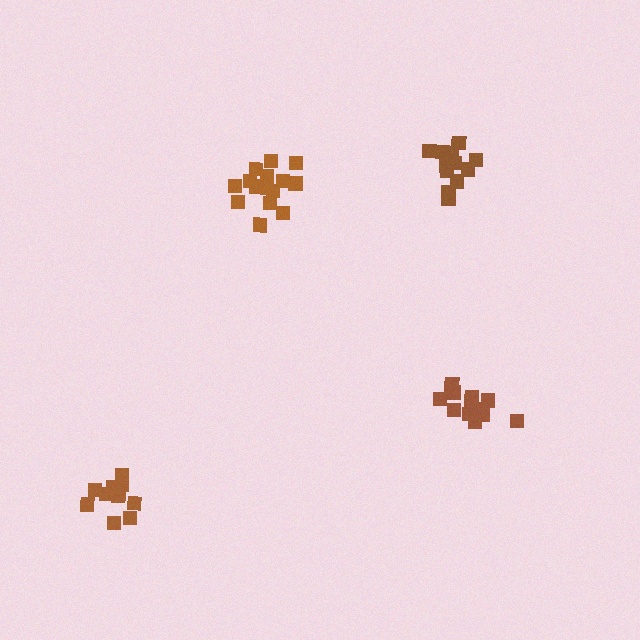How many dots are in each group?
Group 1: 10 dots, Group 2: 12 dots, Group 3: 15 dots, Group 4: 14 dots (51 total).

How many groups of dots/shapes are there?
There are 4 groups.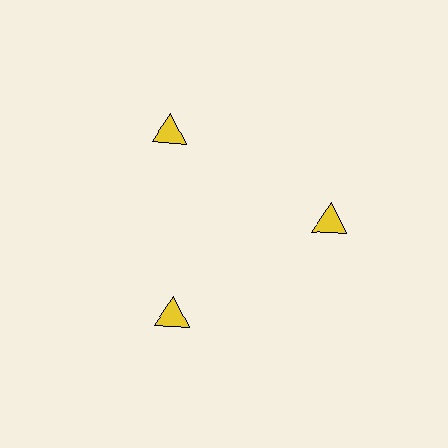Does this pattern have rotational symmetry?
Yes, this pattern has 3-fold rotational symmetry. It looks the same after rotating 120 degrees around the center.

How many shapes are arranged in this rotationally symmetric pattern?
There are 3 shapes, arranged in 3 groups of 1.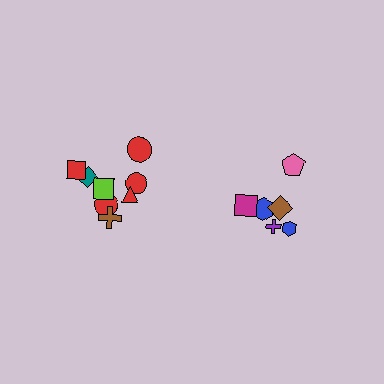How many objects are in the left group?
There are 8 objects.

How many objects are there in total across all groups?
There are 14 objects.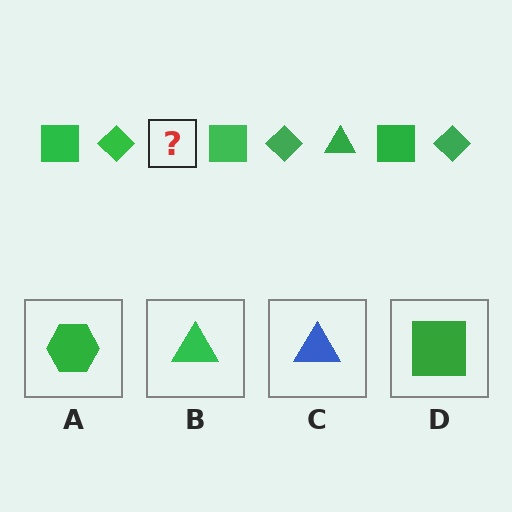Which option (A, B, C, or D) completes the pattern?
B.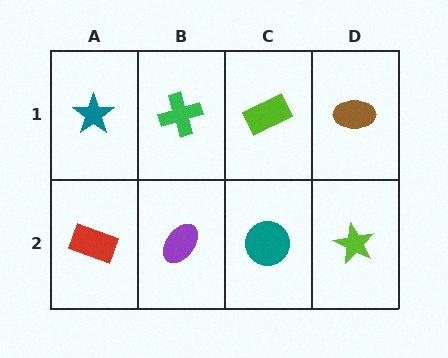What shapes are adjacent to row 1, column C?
A teal circle (row 2, column C), a green cross (row 1, column B), a brown ellipse (row 1, column D).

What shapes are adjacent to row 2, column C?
A lime rectangle (row 1, column C), a purple ellipse (row 2, column B), a lime star (row 2, column D).